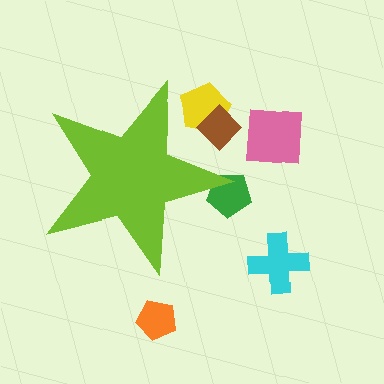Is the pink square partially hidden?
No, the pink square is fully visible.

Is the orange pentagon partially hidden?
No, the orange pentagon is fully visible.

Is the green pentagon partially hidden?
Yes, the green pentagon is partially hidden behind the lime star.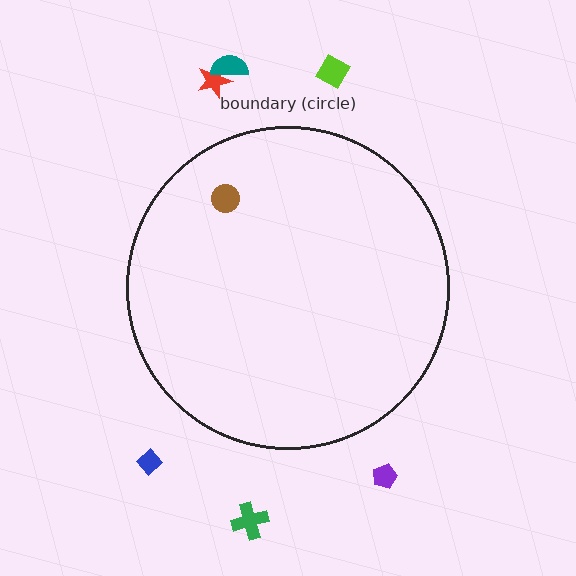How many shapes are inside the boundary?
1 inside, 6 outside.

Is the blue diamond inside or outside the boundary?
Outside.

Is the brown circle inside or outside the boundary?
Inside.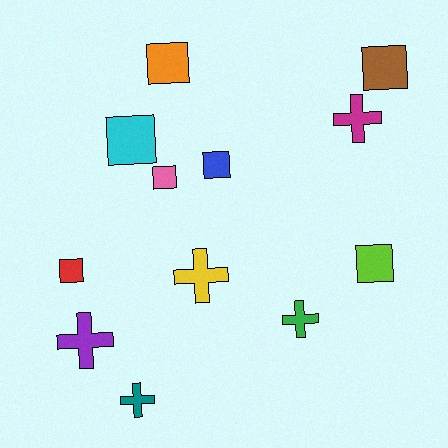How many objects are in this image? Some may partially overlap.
There are 12 objects.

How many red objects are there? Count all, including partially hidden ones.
There is 1 red object.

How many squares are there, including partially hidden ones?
There are 7 squares.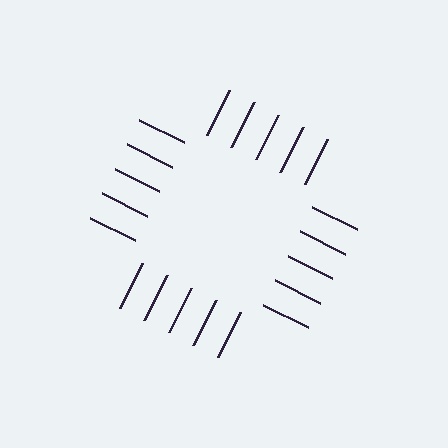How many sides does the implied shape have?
4 sides — the line-ends trace a square.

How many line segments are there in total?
20 — 5 along each of the 4 edges.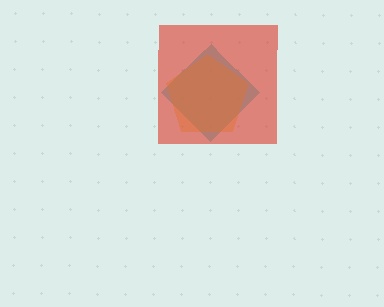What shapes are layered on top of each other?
The layered shapes are: a cyan diamond, a yellow pentagon, a red square.